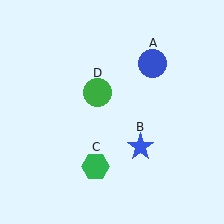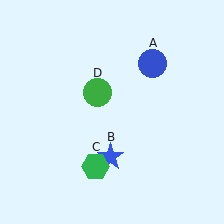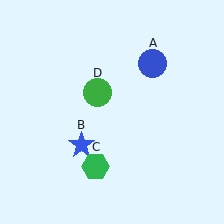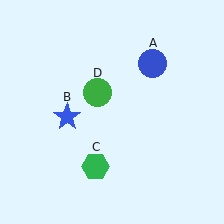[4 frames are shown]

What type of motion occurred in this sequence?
The blue star (object B) rotated clockwise around the center of the scene.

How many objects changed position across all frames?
1 object changed position: blue star (object B).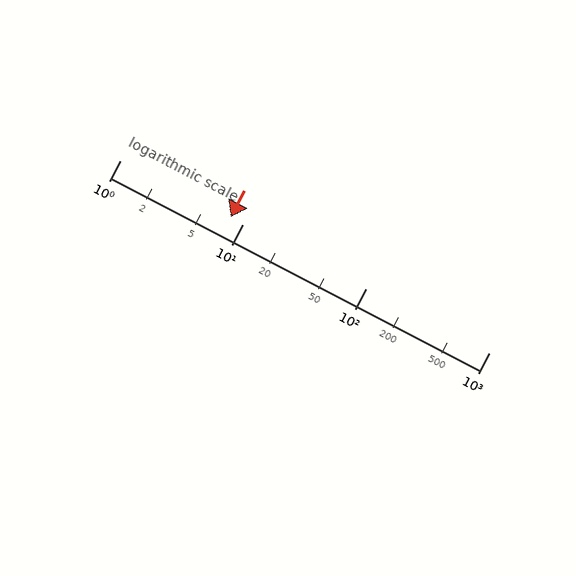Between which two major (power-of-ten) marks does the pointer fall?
The pointer is between 1 and 10.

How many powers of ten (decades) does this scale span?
The scale spans 3 decades, from 1 to 1000.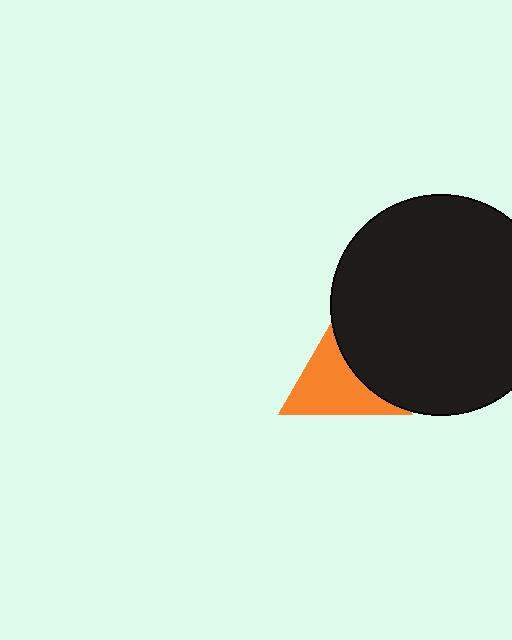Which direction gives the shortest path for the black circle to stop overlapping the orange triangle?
Moving right gives the shortest separation.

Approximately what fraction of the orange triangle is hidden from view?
Roughly 38% of the orange triangle is hidden behind the black circle.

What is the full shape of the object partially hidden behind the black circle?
The partially hidden object is an orange triangle.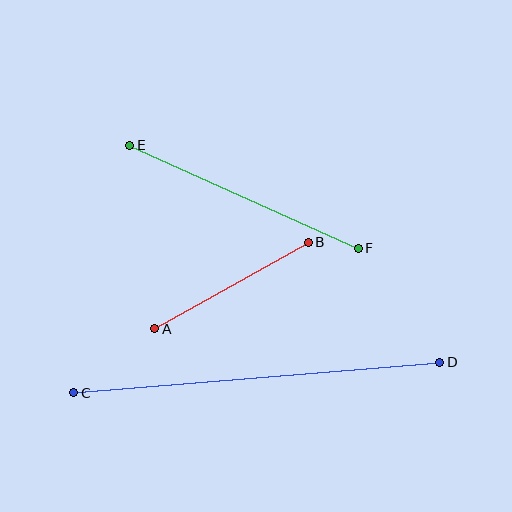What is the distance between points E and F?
The distance is approximately 250 pixels.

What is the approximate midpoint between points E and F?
The midpoint is at approximately (244, 197) pixels.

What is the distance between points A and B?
The distance is approximately 176 pixels.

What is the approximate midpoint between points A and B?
The midpoint is at approximately (232, 285) pixels.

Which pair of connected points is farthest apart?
Points C and D are farthest apart.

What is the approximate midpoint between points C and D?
The midpoint is at approximately (257, 377) pixels.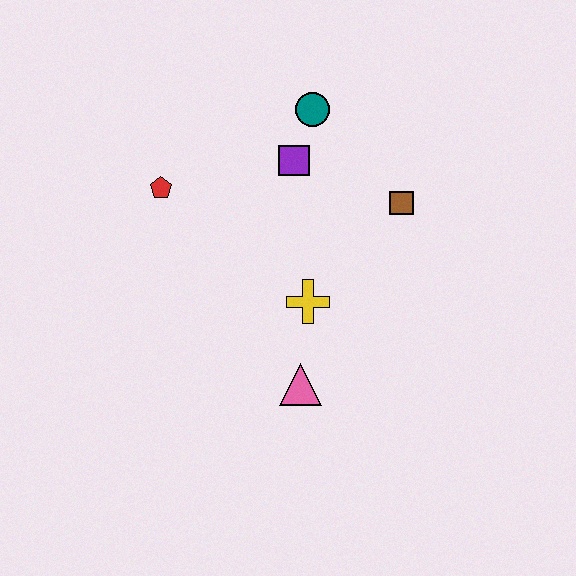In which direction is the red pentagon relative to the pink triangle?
The red pentagon is above the pink triangle.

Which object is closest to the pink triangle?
The yellow cross is closest to the pink triangle.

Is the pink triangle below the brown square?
Yes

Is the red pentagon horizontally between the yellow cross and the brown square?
No